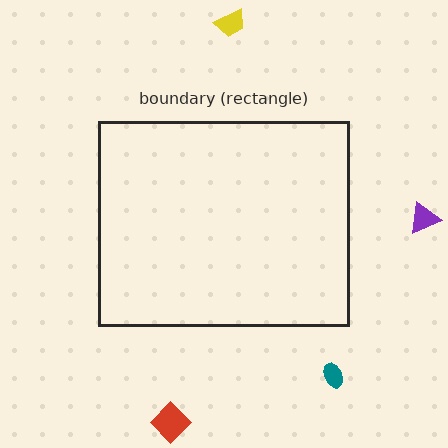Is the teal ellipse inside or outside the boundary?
Outside.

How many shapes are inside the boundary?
0 inside, 4 outside.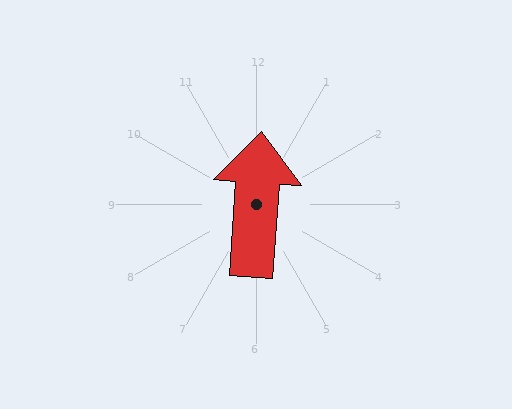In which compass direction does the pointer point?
North.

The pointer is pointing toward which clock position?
Roughly 12 o'clock.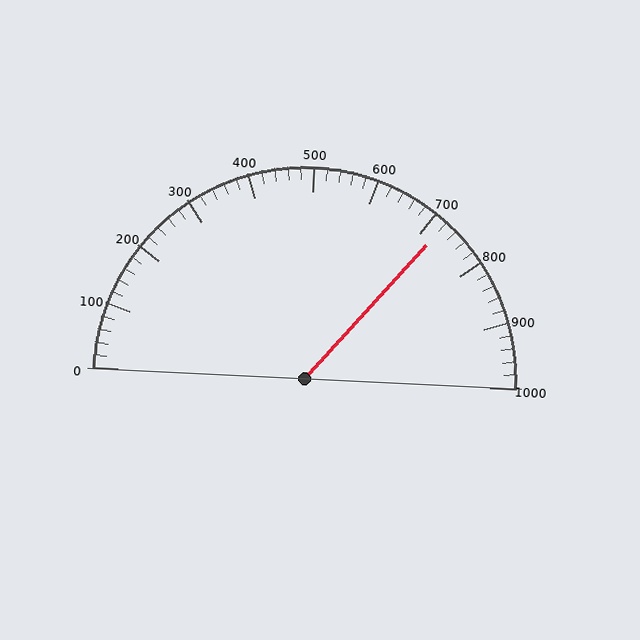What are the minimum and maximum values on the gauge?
The gauge ranges from 0 to 1000.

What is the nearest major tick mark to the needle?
The nearest major tick mark is 700.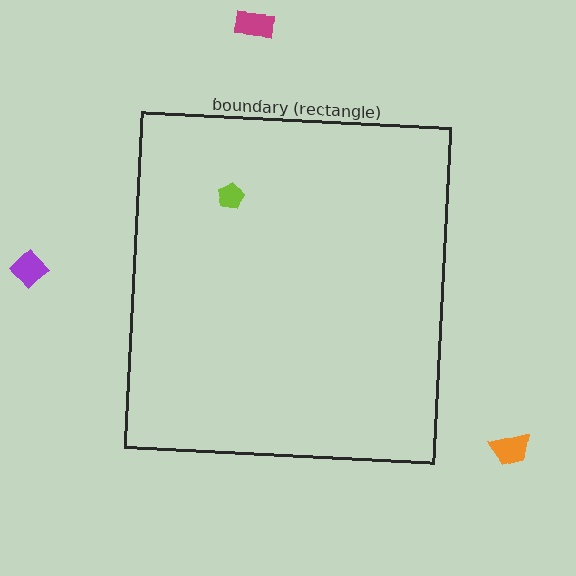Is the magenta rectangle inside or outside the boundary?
Outside.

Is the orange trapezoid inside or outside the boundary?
Outside.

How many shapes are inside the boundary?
1 inside, 3 outside.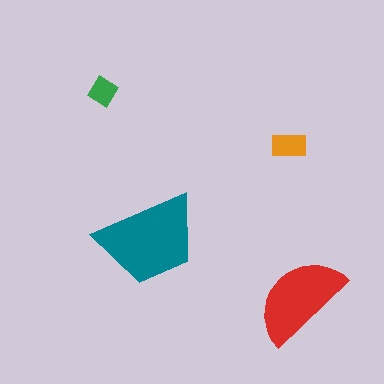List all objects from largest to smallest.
The teal trapezoid, the red semicircle, the orange rectangle, the green diamond.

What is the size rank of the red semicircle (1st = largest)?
2nd.